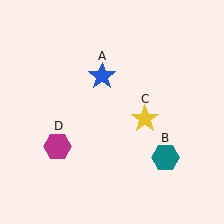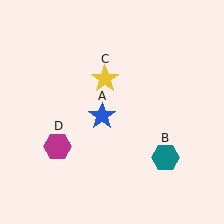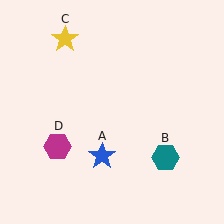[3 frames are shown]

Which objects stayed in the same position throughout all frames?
Teal hexagon (object B) and magenta hexagon (object D) remained stationary.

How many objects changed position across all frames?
2 objects changed position: blue star (object A), yellow star (object C).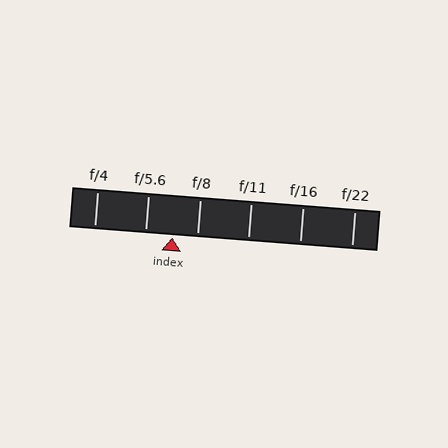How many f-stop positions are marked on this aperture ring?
There are 6 f-stop positions marked.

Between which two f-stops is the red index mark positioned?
The index mark is between f/5.6 and f/8.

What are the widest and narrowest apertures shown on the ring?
The widest aperture shown is f/4 and the narrowest is f/22.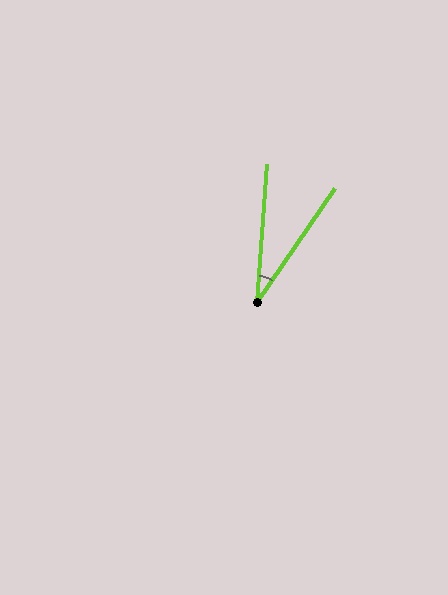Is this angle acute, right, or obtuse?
It is acute.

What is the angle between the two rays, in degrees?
Approximately 30 degrees.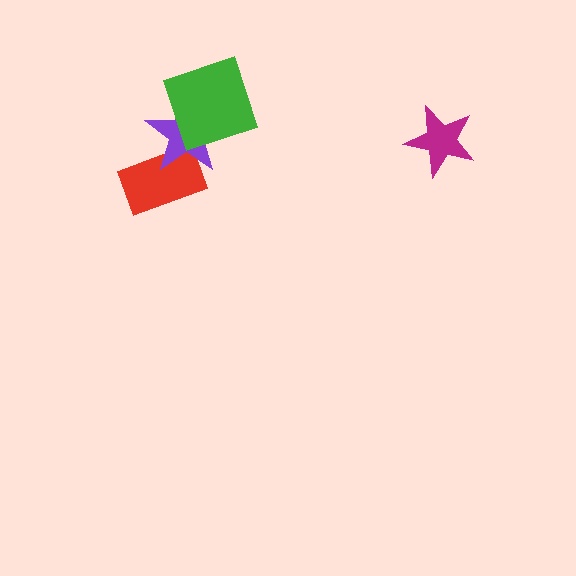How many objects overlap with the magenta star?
0 objects overlap with the magenta star.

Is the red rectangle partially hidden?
Yes, it is partially covered by another shape.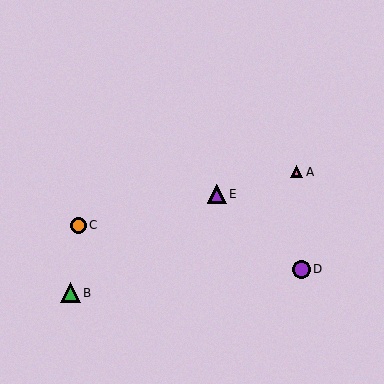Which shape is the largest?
The green triangle (labeled B) is the largest.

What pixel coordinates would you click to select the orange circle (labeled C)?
Click at (78, 225) to select the orange circle C.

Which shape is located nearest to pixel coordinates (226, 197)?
The purple triangle (labeled E) at (217, 194) is nearest to that location.